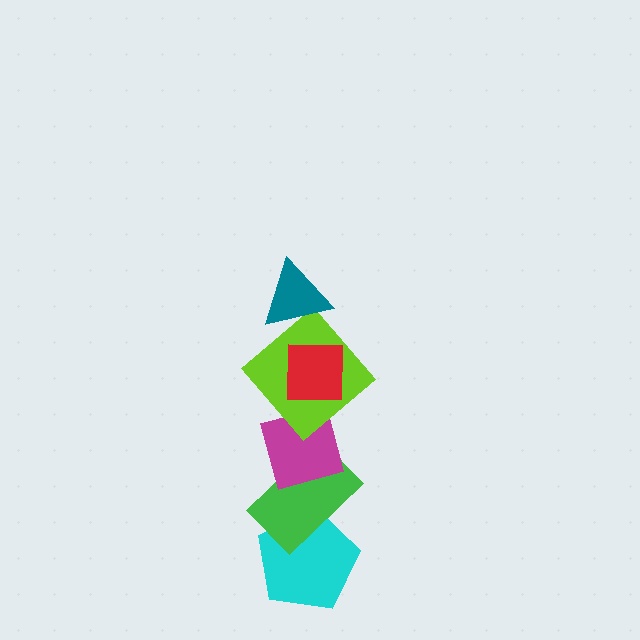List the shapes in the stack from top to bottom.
From top to bottom: the teal triangle, the red square, the lime diamond, the magenta square, the green rectangle, the cyan pentagon.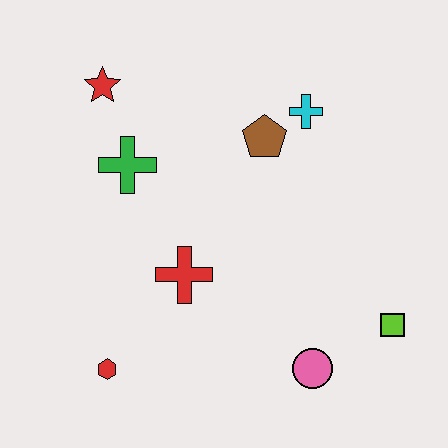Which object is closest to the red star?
The green cross is closest to the red star.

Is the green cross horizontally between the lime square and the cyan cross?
No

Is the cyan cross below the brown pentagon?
No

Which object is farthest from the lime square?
The red star is farthest from the lime square.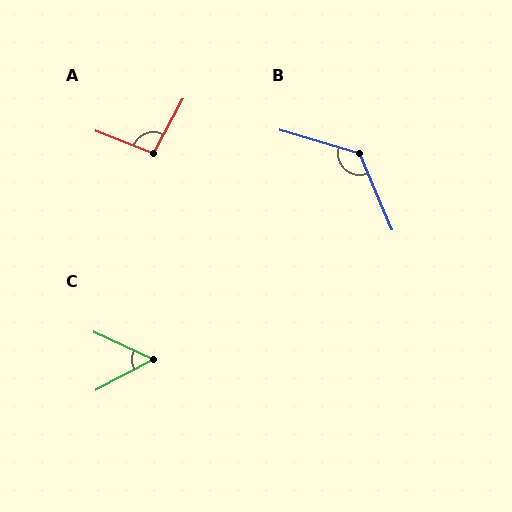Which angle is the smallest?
C, at approximately 53 degrees.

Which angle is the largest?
B, at approximately 129 degrees.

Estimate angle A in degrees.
Approximately 97 degrees.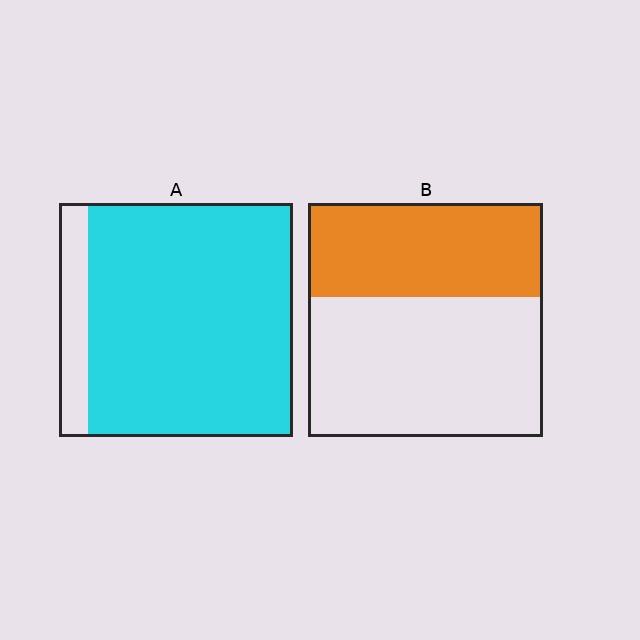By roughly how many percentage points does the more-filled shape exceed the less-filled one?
By roughly 45 percentage points (A over B).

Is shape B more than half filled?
No.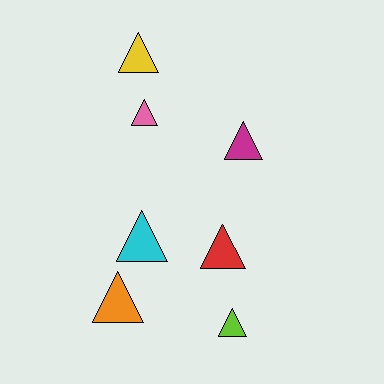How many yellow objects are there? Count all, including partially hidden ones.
There is 1 yellow object.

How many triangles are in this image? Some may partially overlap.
There are 7 triangles.